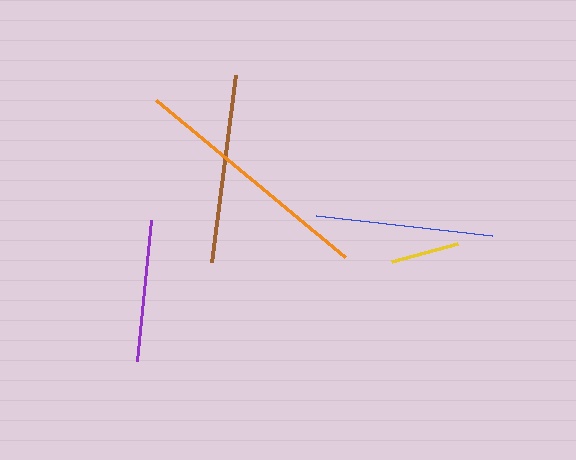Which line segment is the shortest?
The yellow line is the shortest at approximately 68 pixels.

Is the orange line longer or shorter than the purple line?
The orange line is longer than the purple line.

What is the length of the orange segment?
The orange segment is approximately 246 pixels long.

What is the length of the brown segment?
The brown segment is approximately 188 pixels long.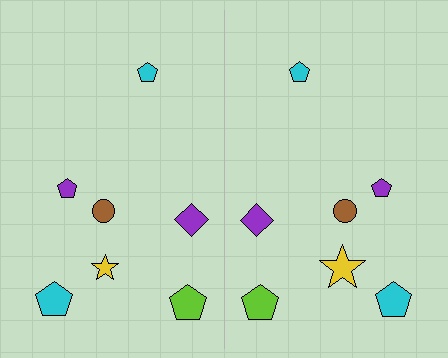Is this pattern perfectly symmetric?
No, the pattern is not perfectly symmetric. The yellow star on the right side has a different size than its mirror counterpart.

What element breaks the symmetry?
The yellow star on the right side has a different size than its mirror counterpart.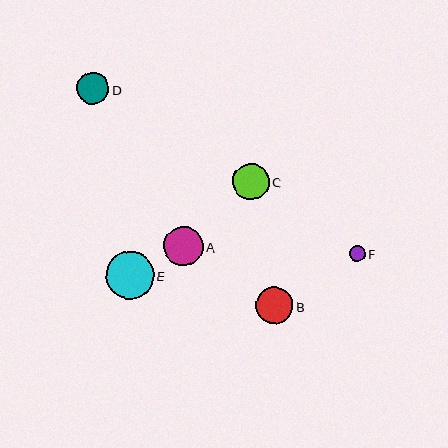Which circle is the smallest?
Circle F is the smallest with a size of approximately 16 pixels.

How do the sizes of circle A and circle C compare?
Circle A and circle C are approximately the same size.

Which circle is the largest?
Circle E is the largest with a size of approximately 48 pixels.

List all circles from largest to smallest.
From largest to smallest: E, A, B, C, D, F.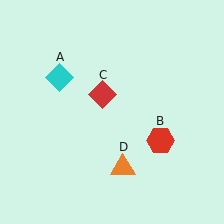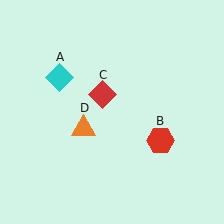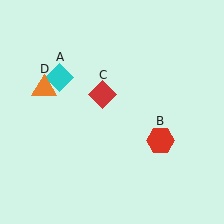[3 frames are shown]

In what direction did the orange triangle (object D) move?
The orange triangle (object D) moved up and to the left.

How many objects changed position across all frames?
1 object changed position: orange triangle (object D).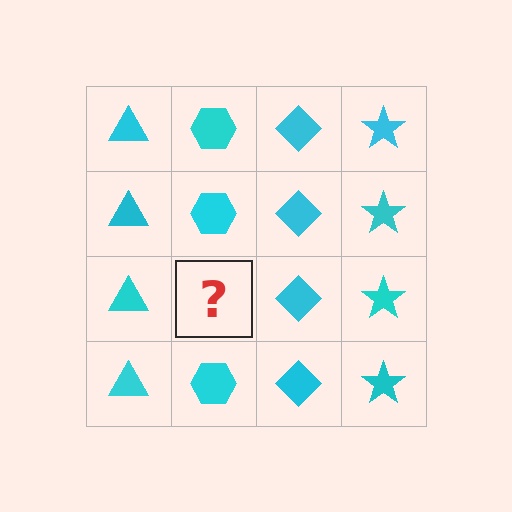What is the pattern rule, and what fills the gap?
The rule is that each column has a consistent shape. The gap should be filled with a cyan hexagon.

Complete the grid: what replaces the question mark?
The question mark should be replaced with a cyan hexagon.